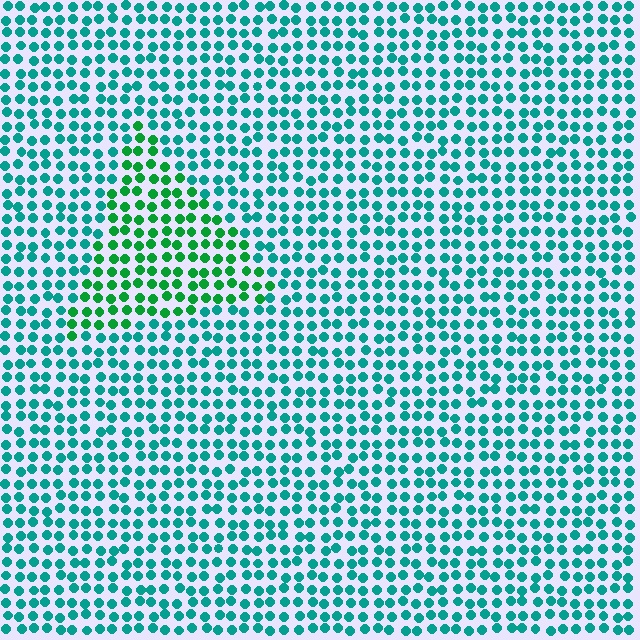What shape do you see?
I see a triangle.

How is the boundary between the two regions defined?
The boundary is defined purely by a slight shift in hue (about 37 degrees). Spacing, size, and orientation are identical on both sides.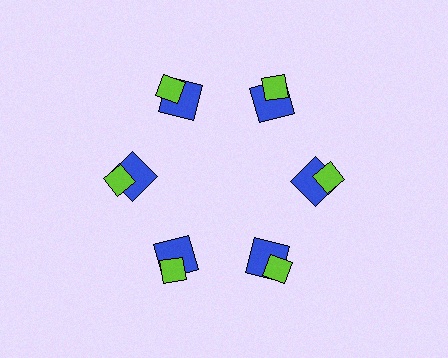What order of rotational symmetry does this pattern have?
This pattern has 6-fold rotational symmetry.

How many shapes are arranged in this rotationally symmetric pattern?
There are 12 shapes, arranged in 6 groups of 2.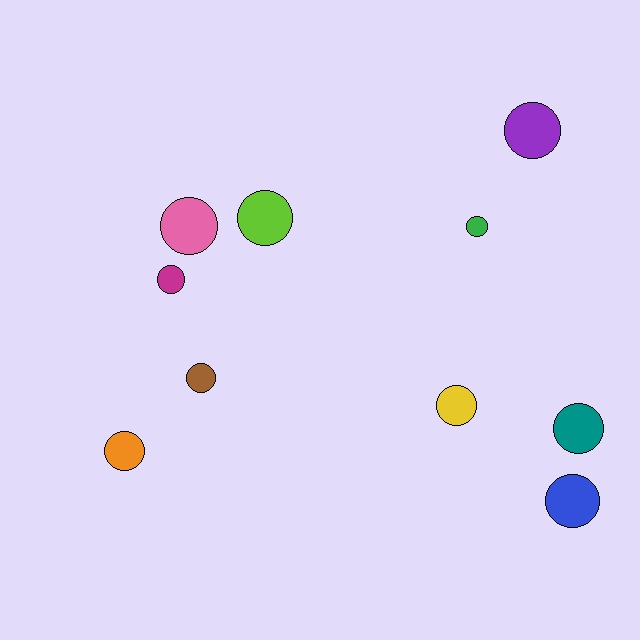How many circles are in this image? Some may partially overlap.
There are 10 circles.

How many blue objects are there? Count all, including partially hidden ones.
There is 1 blue object.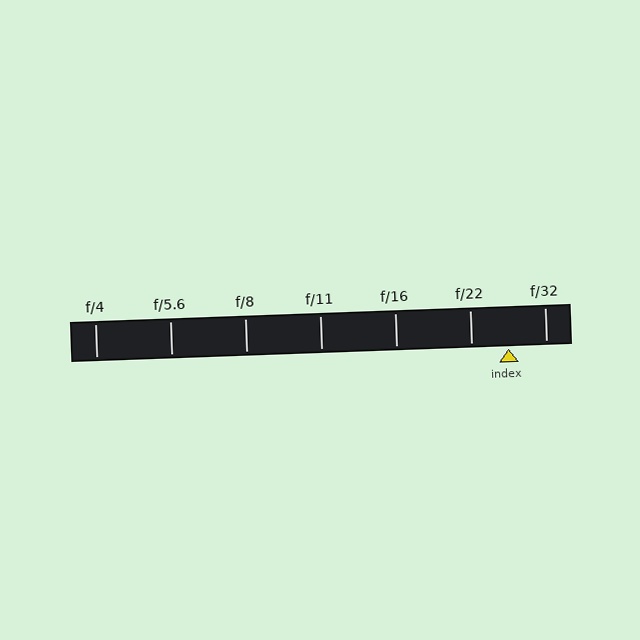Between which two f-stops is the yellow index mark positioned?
The index mark is between f/22 and f/32.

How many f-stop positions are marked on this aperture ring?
There are 7 f-stop positions marked.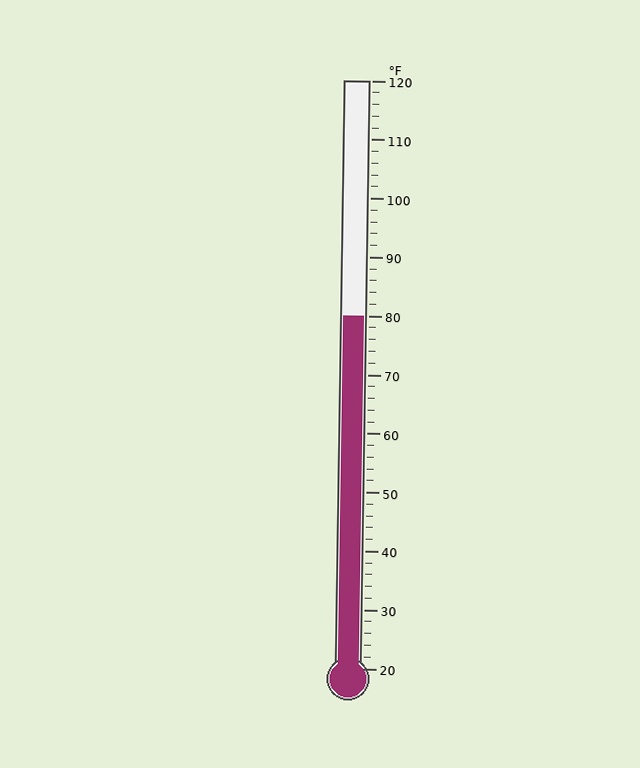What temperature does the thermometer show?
The thermometer shows approximately 80°F.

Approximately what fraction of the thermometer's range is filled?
The thermometer is filled to approximately 60% of its range.